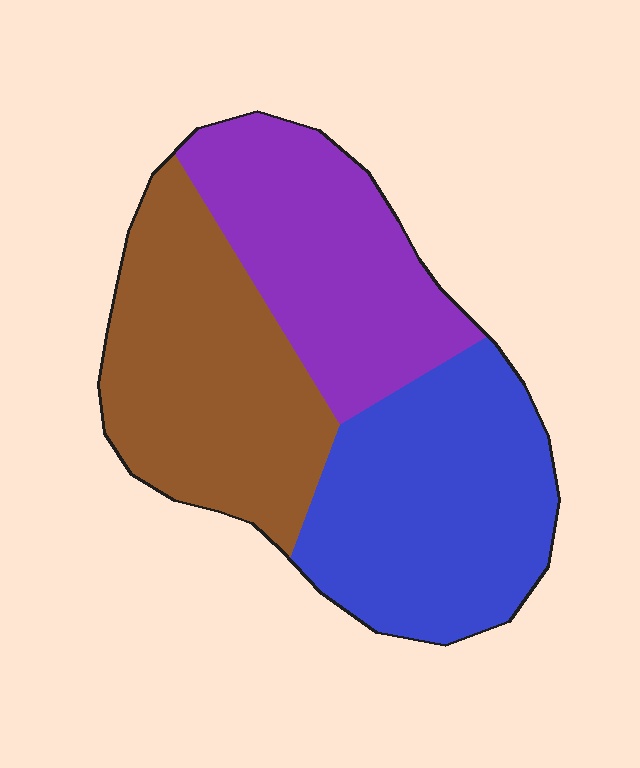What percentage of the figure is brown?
Brown takes up about one third (1/3) of the figure.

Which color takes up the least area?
Purple, at roughly 30%.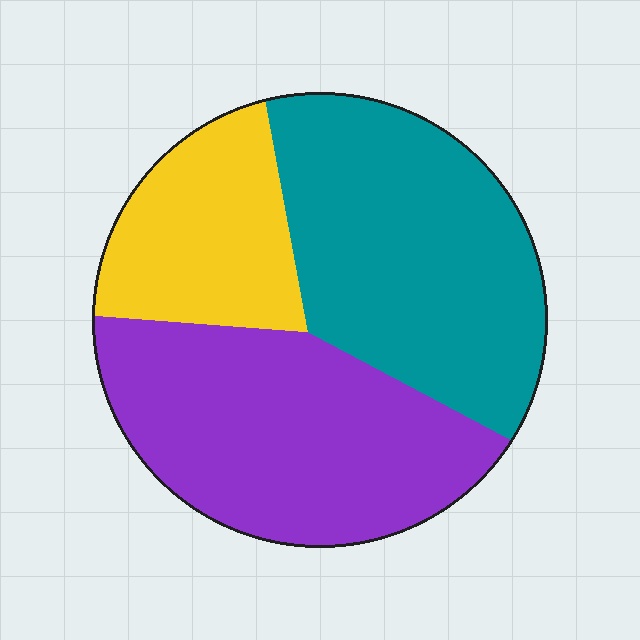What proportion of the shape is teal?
Teal covers 40% of the shape.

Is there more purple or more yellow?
Purple.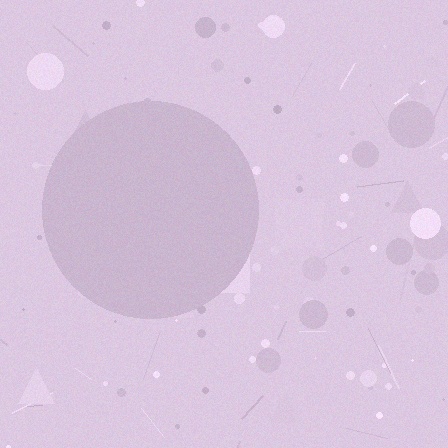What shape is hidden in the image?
A circle is hidden in the image.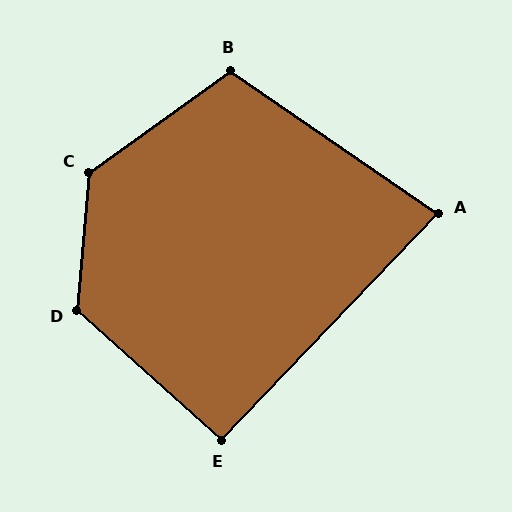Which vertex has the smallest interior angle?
A, at approximately 81 degrees.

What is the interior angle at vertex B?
Approximately 110 degrees (obtuse).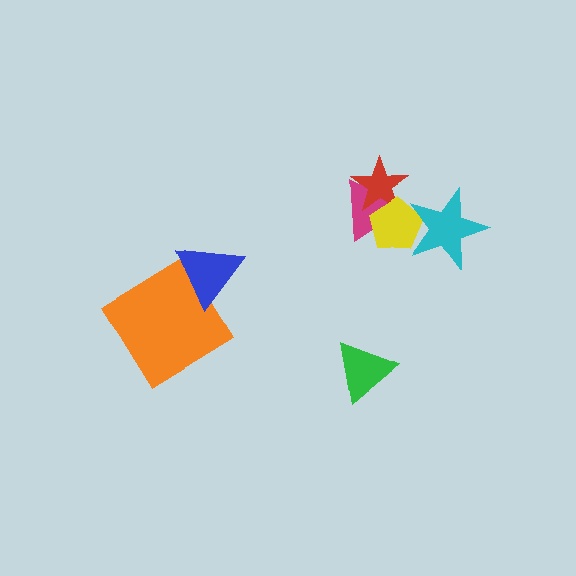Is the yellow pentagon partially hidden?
Yes, it is partially covered by another shape.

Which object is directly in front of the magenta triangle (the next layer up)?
The red star is directly in front of the magenta triangle.